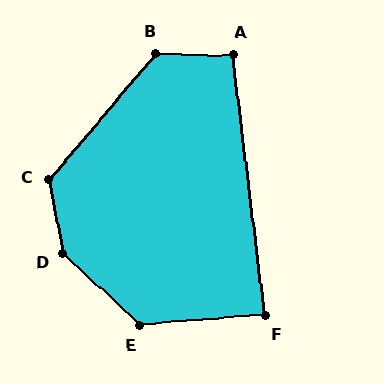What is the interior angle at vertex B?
Approximately 129 degrees (obtuse).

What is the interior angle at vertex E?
Approximately 132 degrees (obtuse).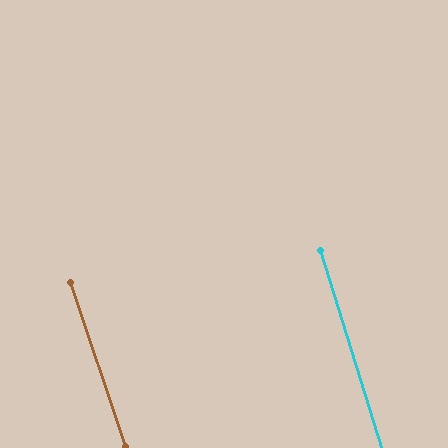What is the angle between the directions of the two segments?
Approximately 2 degrees.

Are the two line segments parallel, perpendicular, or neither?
Parallel — their directions differ by only 1.6°.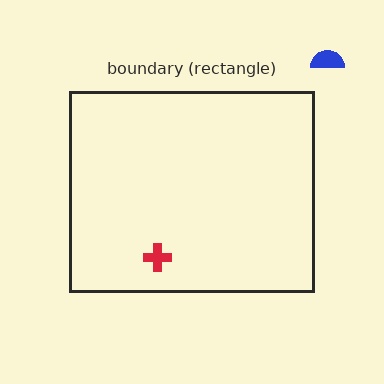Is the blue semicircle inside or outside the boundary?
Outside.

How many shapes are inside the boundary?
1 inside, 1 outside.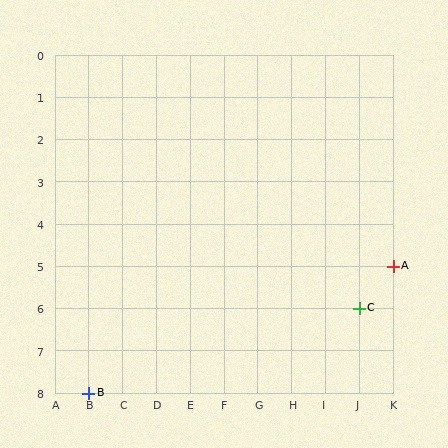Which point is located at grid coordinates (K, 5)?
Point A is at (K, 5).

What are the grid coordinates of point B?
Point B is at grid coordinates (B, 8).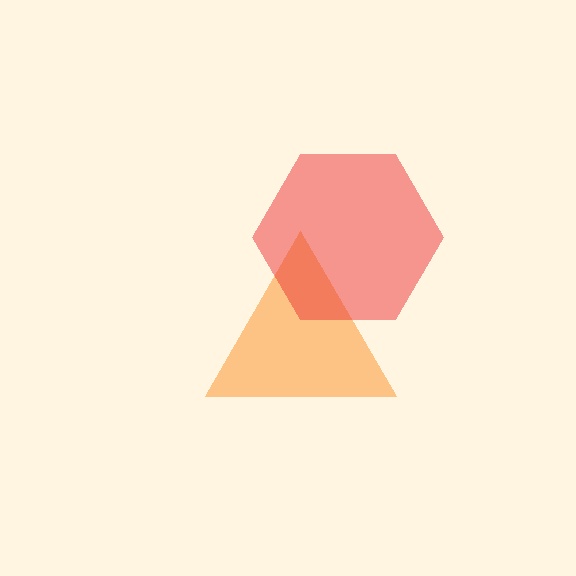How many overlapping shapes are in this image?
There are 2 overlapping shapes in the image.